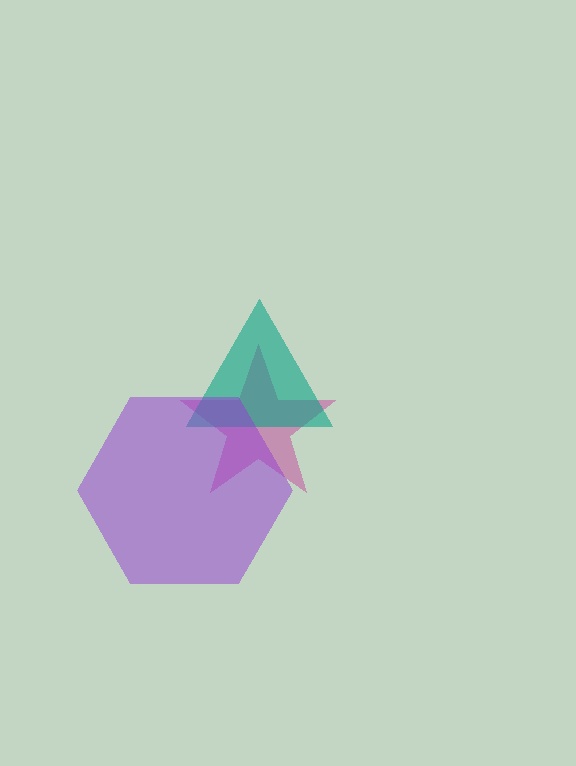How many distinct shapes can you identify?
There are 3 distinct shapes: a magenta star, a teal triangle, a purple hexagon.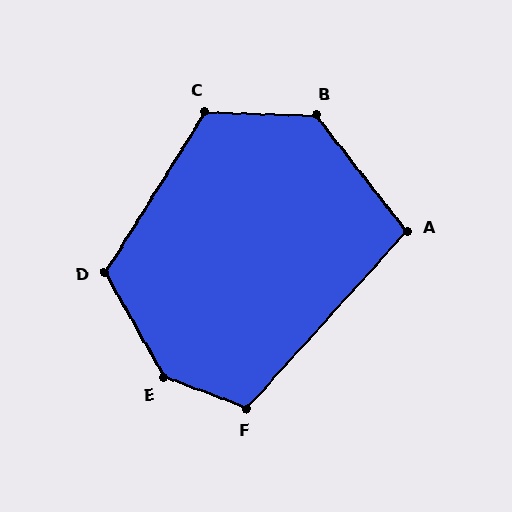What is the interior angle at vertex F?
Approximately 112 degrees (obtuse).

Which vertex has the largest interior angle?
E, at approximately 140 degrees.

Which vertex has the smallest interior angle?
A, at approximately 100 degrees.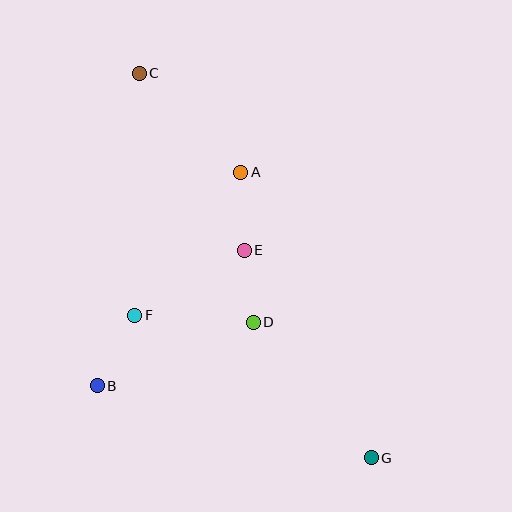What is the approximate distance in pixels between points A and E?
The distance between A and E is approximately 78 pixels.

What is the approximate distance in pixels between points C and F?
The distance between C and F is approximately 242 pixels.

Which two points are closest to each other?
Points D and E are closest to each other.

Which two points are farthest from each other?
Points C and G are farthest from each other.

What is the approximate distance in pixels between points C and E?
The distance between C and E is approximately 205 pixels.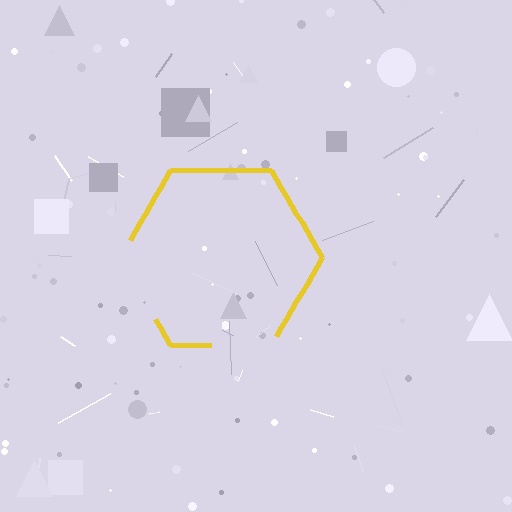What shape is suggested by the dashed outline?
The dashed outline suggests a hexagon.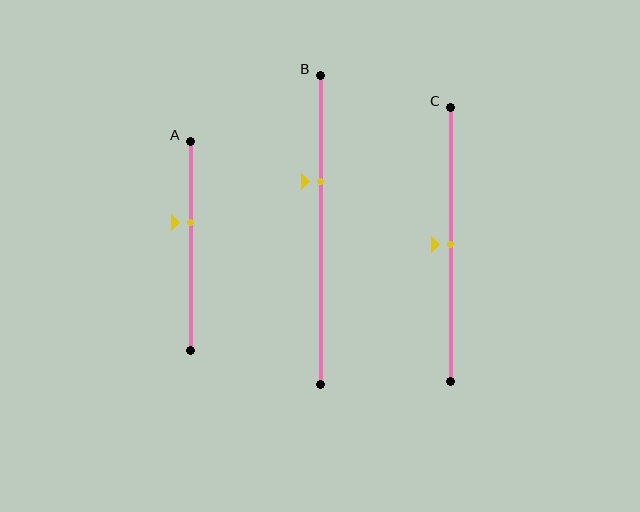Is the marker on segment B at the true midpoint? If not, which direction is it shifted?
No, the marker on segment B is shifted upward by about 16% of the segment length.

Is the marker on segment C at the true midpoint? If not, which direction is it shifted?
Yes, the marker on segment C is at the true midpoint.